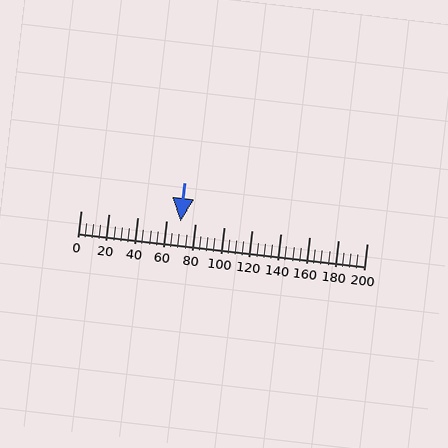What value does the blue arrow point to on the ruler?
The blue arrow points to approximately 70.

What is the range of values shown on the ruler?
The ruler shows values from 0 to 200.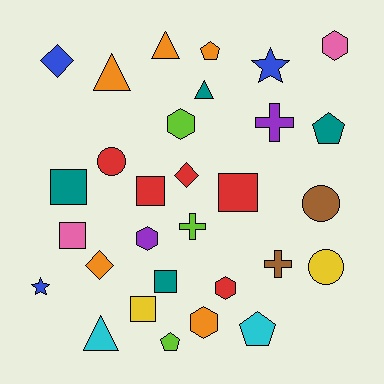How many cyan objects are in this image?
There are 2 cyan objects.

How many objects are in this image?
There are 30 objects.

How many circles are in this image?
There are 3 circles.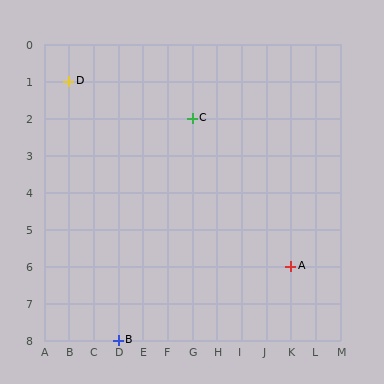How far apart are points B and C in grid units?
Points B and C are 3 columns and 6 rows apart (about 6.7 grid units diagonally).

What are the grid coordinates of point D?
Point D is at grid coordinates (B, 1).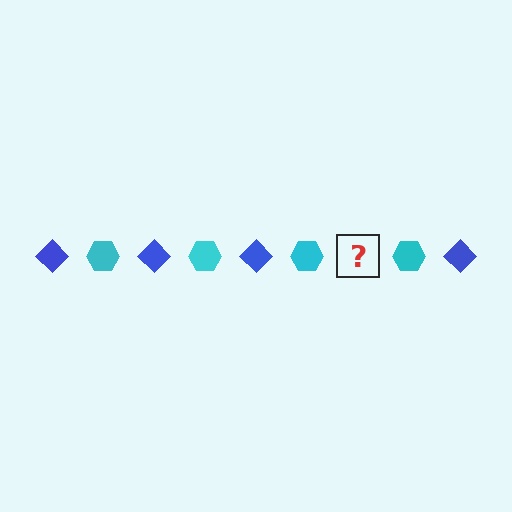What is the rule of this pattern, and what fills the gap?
The rule is that the pattern alternates between blue diamond and cyan hexagon. The gap should be filled with a blue diamond.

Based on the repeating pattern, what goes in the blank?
The blank should be a blue diamond.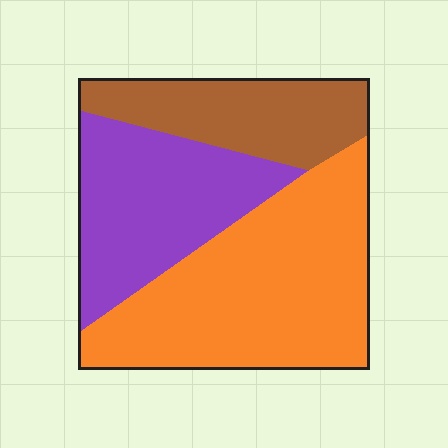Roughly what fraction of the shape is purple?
Purple takes up between a sixth and a third of the shape.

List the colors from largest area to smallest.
From largest to smallest: orange, purple, brown.